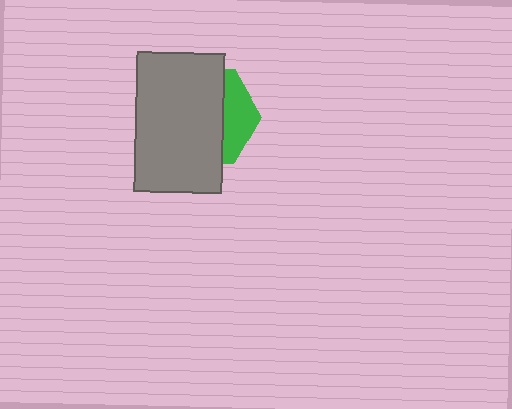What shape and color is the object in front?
The object in front is a gray rectangle.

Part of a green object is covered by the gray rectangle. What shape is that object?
It is a hexagon.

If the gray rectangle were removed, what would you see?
You would see the complete green hexagon.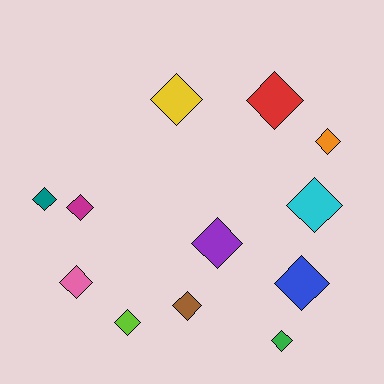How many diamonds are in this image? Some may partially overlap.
There are 12 diamonds.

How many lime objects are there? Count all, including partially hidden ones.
There is 1 lime object.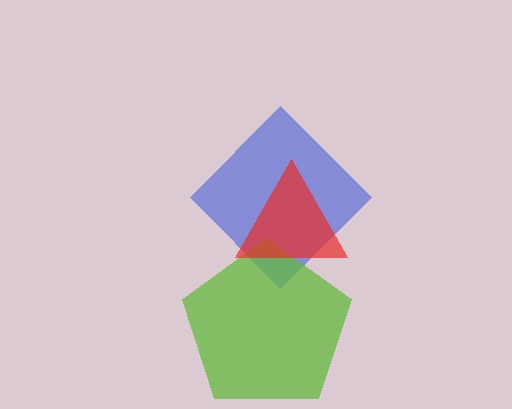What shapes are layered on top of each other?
The layered shapes are: a blue diamond, a lime pentagon, a red triangle.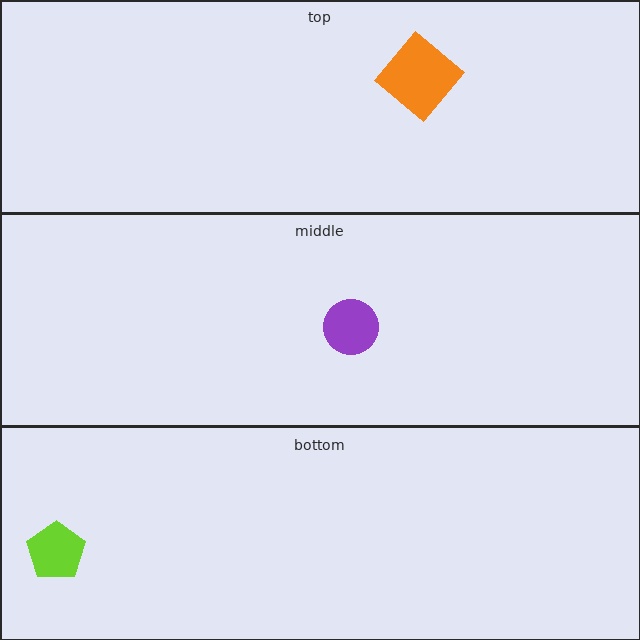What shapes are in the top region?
The orange diamond.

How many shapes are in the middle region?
1.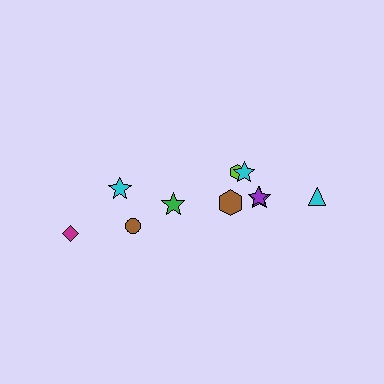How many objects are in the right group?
There are 6 objects.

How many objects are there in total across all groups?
There are 10 objects.